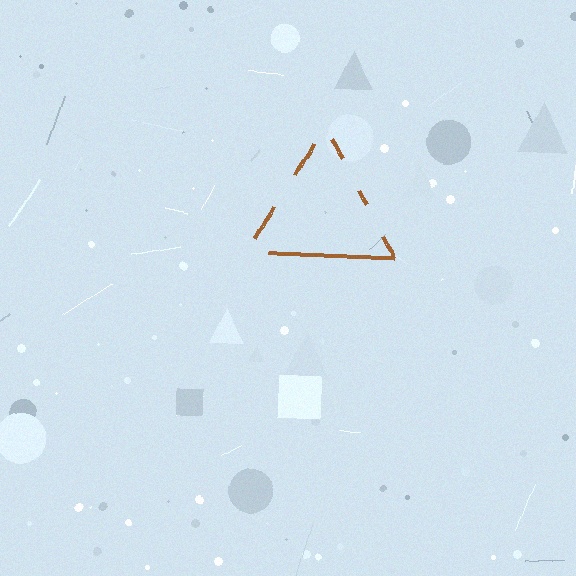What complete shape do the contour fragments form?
The contour fragments form a triangle.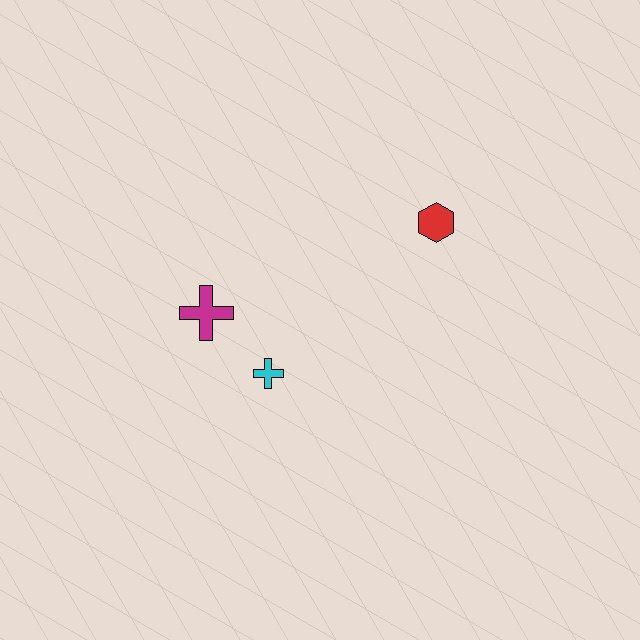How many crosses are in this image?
There are 2 crosses.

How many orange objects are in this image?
There are no orange objects.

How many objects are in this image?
There are 3 objects.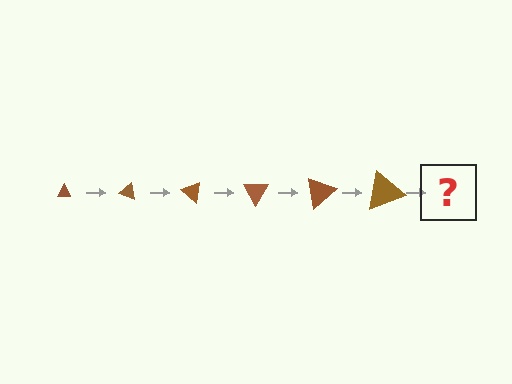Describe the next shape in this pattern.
It should be a triangle, larger than the previous one and rotated 120 degrees from the start.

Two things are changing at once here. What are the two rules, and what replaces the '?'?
The two rules are that the triangle grows larger each step and it rotates 20 degrees each step. The '?' should be a triangle, larger than the previous one and rotated 120 degrees from the start.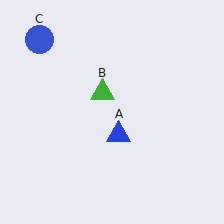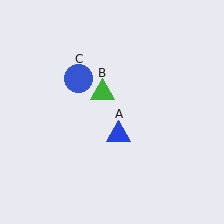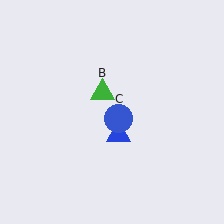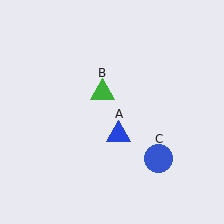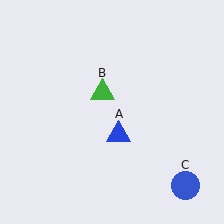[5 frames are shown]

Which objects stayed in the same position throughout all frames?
Blue triangle (object A) and green triangle (object B) remained stationary.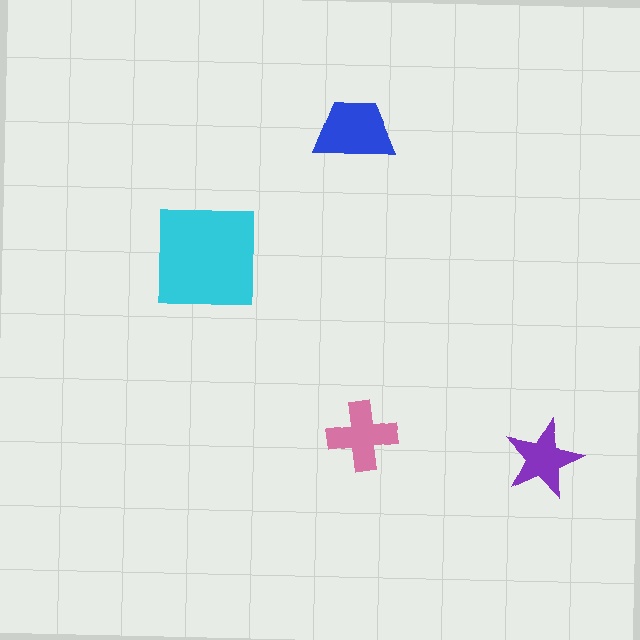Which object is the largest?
The cyan square.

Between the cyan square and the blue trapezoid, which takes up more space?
The cyan square.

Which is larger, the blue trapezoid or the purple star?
The blue trapezoid.